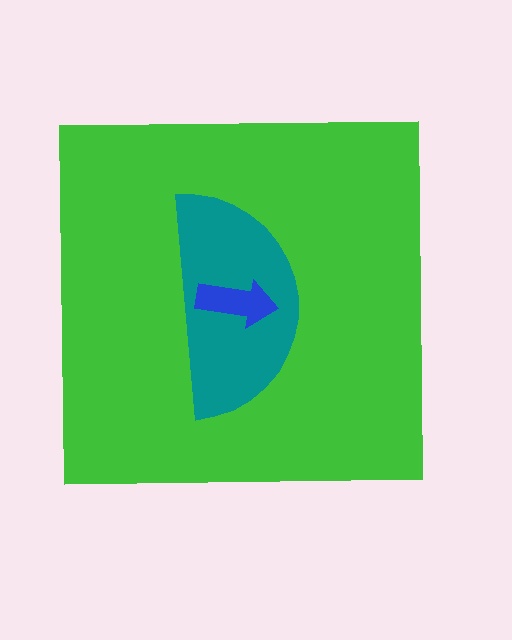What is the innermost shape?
The blue arrow.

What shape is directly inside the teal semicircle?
The blue arrow.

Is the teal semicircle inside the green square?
Yes.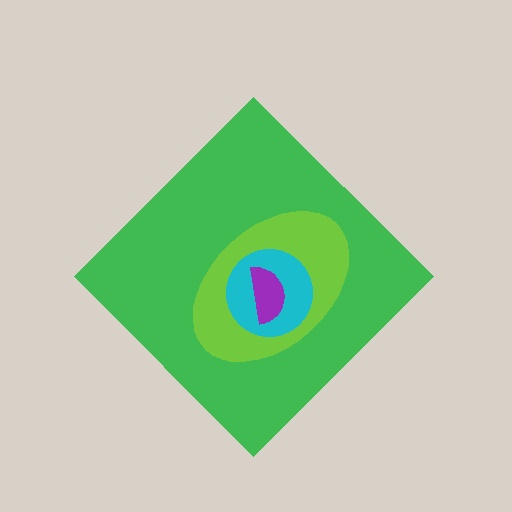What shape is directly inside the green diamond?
The lime ellipse.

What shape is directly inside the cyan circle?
The purple semicircle.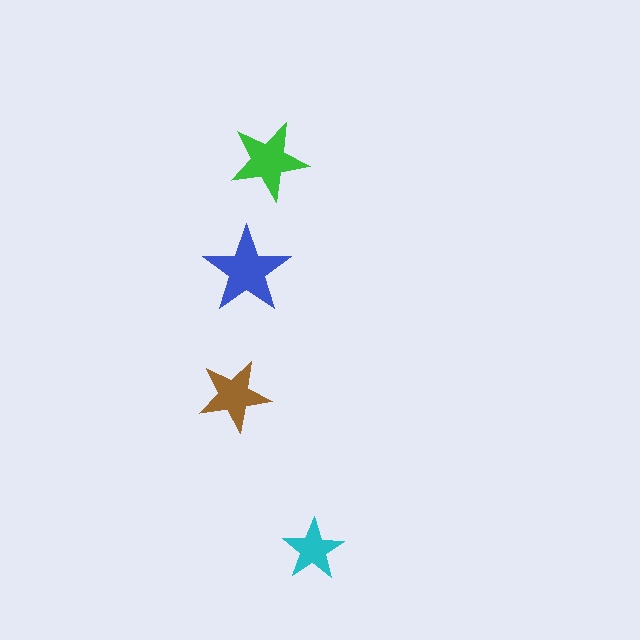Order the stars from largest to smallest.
the blue one, the green one, the brown one, the cyan one.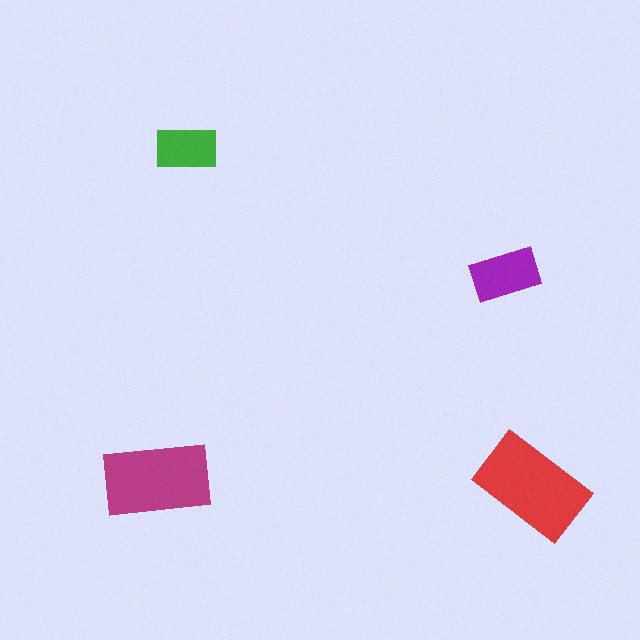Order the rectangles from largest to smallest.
the red one, the magenta one, the purple one, the green one.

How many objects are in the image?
There are 4 objects in the image.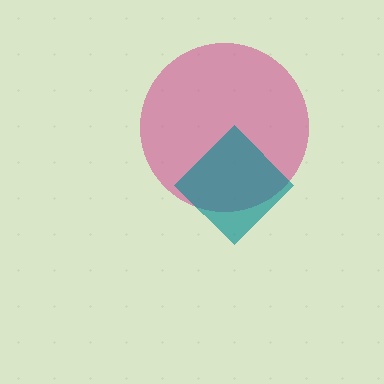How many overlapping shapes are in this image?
There are 2 overlapping shapes in the image.